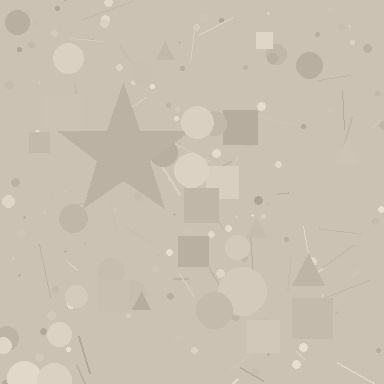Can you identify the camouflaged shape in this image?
The camouflaged shape is a star.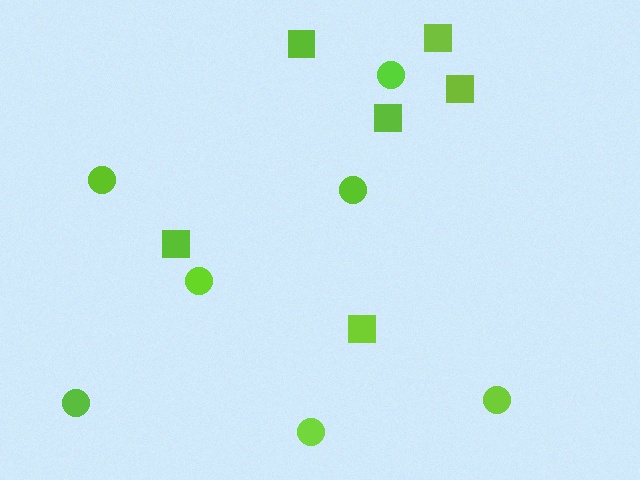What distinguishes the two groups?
There are 2 groups: one group of circles (7) and one group of squares (6).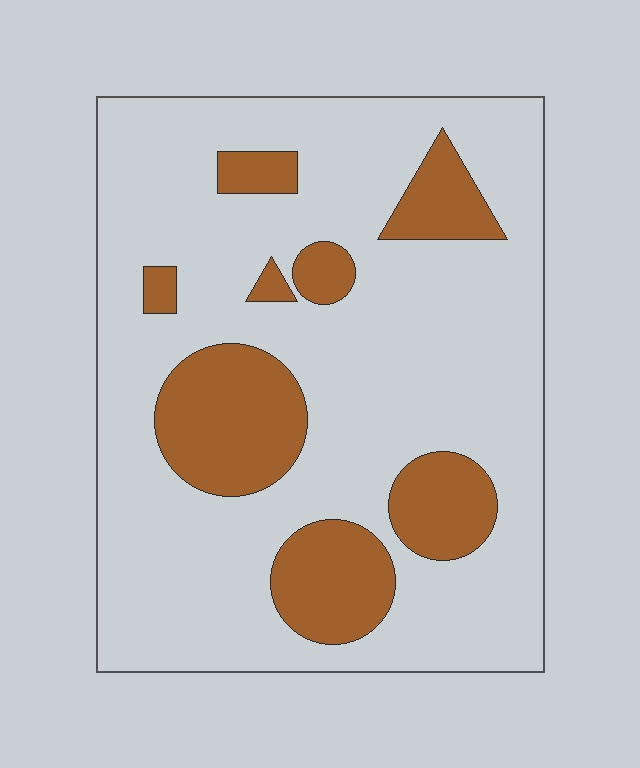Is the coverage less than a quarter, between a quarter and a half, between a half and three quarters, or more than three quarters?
Less than a quarter.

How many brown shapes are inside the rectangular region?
8.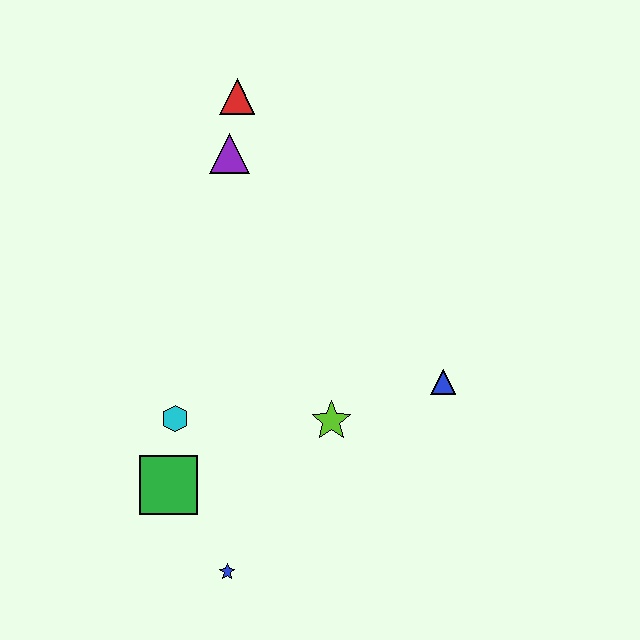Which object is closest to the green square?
The cyan hexagon is closest to the green square.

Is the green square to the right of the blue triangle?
No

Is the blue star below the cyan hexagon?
Yes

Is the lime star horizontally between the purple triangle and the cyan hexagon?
No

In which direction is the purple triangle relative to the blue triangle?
The purple triangle is above the blue triangle.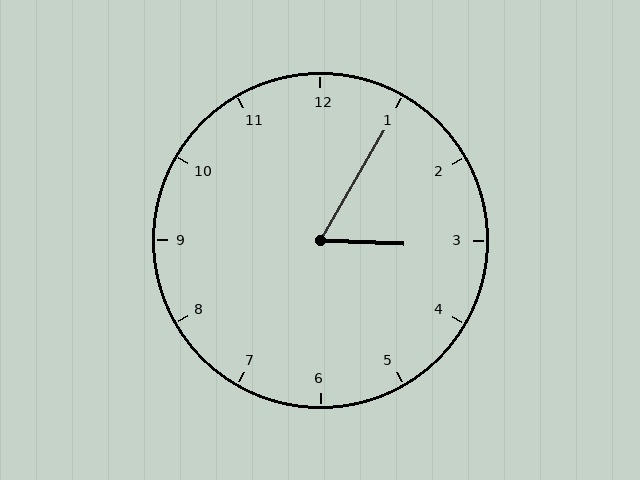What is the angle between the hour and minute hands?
Approximately 62 degrees.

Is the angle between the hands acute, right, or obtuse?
It is acute.